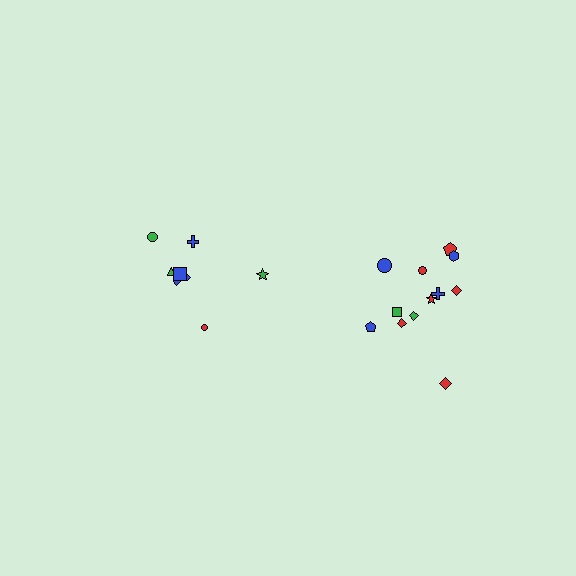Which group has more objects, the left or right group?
The right group.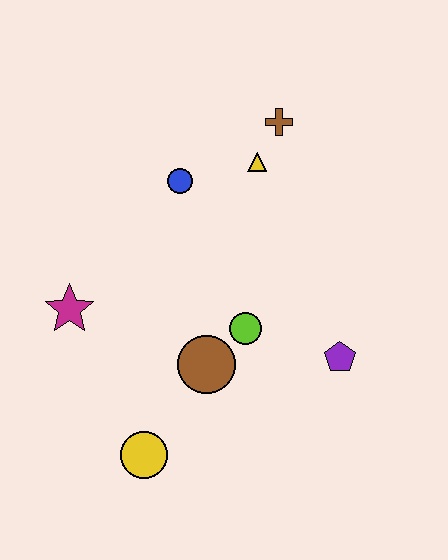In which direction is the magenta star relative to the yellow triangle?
The magenta star is to the left of the yellow triangle.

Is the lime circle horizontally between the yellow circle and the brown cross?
Yes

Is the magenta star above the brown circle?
Yes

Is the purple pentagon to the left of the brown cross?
No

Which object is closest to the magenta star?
The brown circle is closest to the magenta star.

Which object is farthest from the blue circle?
The yellow circle is farthest from the blue circle.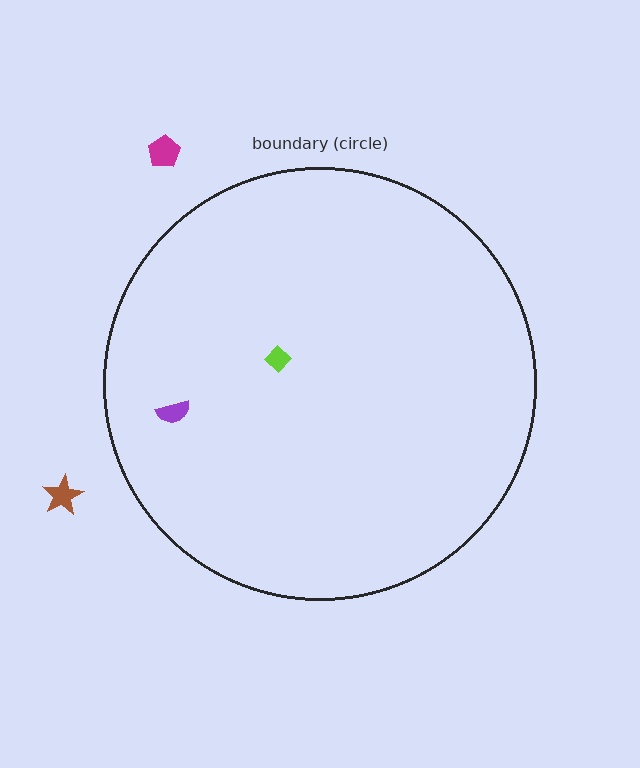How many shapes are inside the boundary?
2 inside, 2 outside.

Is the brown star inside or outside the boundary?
Outside.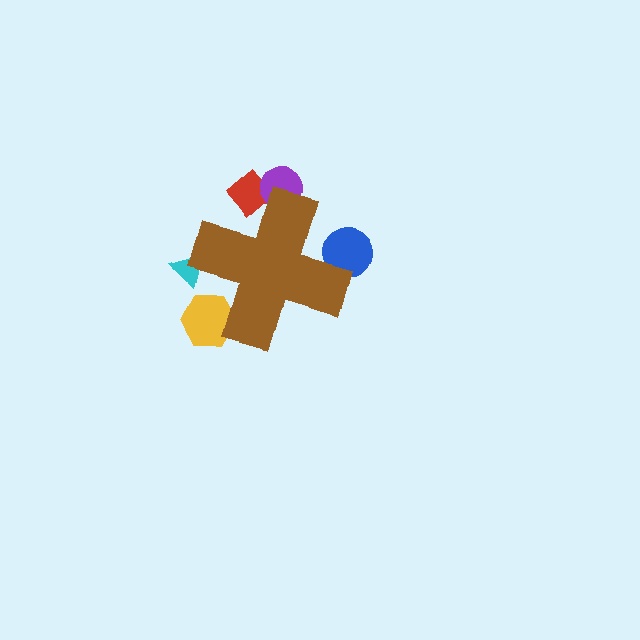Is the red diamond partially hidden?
Yes, the red diamond is partially hidden behind the brown cross.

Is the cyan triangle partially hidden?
Yes, the cyan triangle is partially hidden behind the brown cross.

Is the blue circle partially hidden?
Yes, the blue circle is partially hidden behind the brown cross.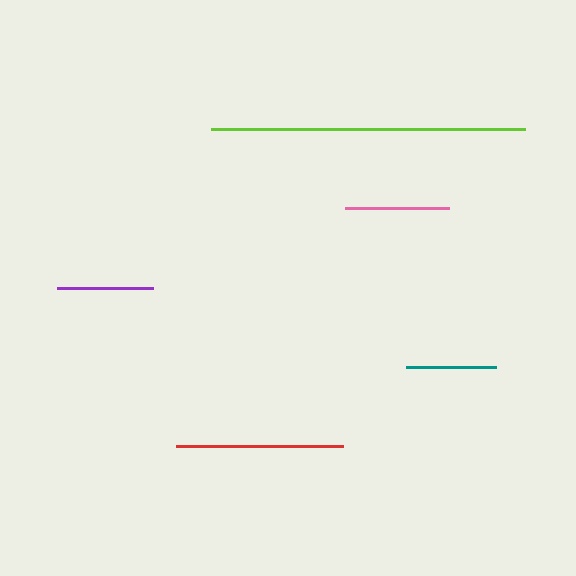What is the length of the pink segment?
The pink segment is approximately 104 pixels long.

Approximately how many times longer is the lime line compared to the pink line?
The lime line is approximately 3.0 times the length of the pink line.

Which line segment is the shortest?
The teal line is the shortest at approximately 90 pixels.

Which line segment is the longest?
The lime line is the longest at approximately 313 pixels.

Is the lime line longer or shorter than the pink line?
The lime line is longer than the pink line.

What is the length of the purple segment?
The purple segment is approximately 95 pixels long.